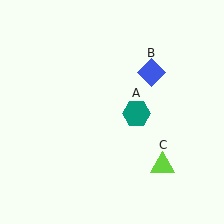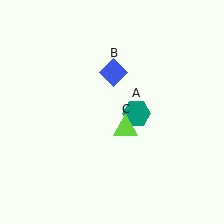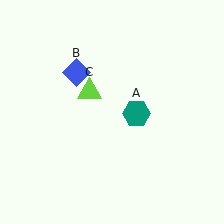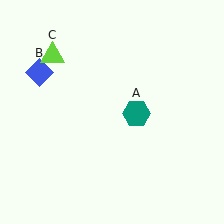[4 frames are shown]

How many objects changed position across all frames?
2 objects changed position: blue diamond (object B), lime triangle (object C).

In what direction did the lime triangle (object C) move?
The lime triangle (object C) moved up and to the left.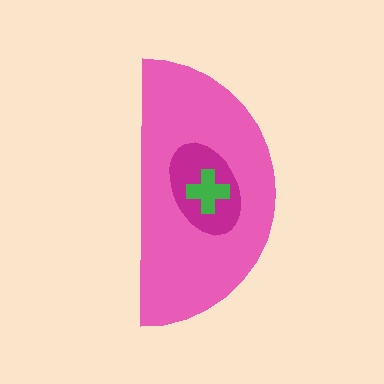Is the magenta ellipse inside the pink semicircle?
Yes.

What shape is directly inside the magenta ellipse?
The green cross.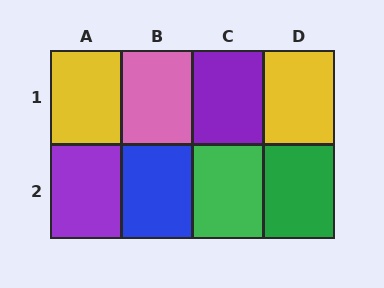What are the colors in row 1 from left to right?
Yellow, pink, purple, yellow.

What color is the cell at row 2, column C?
Green.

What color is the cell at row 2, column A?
Purple.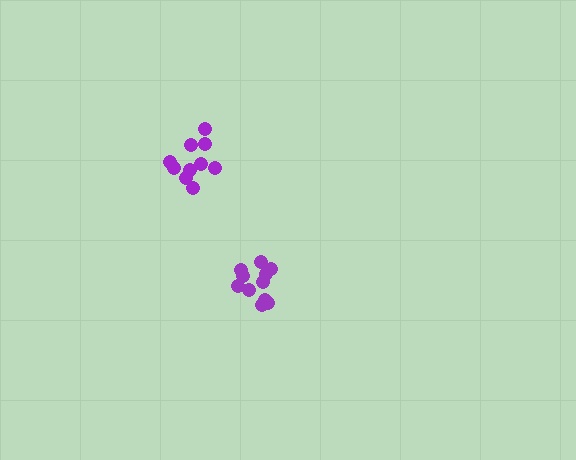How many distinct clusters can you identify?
There are 2 distinct clusters.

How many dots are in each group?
Group 1: 11 dots, Group 2: 10 dots (21 total).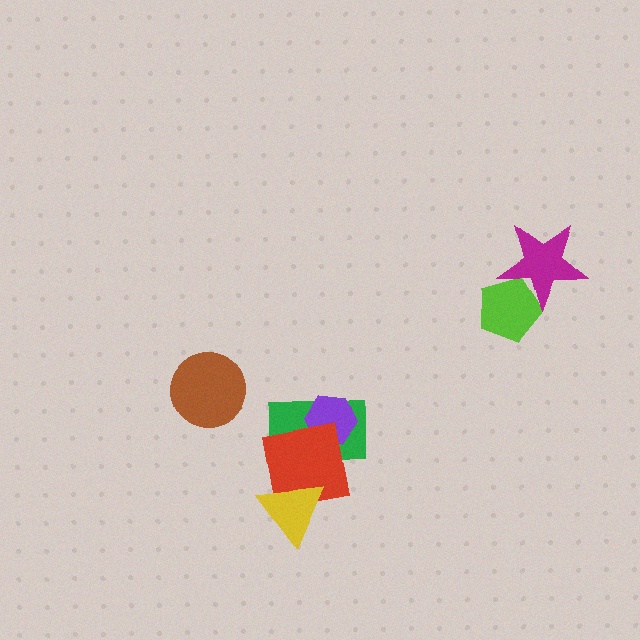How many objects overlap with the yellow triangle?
1 object overlaps with the yellow triangle.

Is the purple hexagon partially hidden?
Yes, it is partially covered by another shape.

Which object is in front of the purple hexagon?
The red square is in front of the purple hexagon.